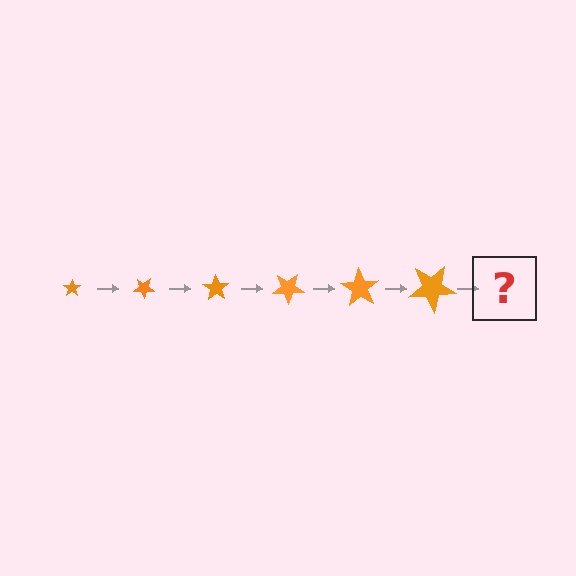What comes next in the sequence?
The next element should be a star, larger than the previous one and rotated 210 degrees from the start.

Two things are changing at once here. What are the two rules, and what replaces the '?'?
The two rules are that the star grows larger each step and it rotates 35 degrees each step. The '?' should be a star, larger than the previous one and rotated 210 degrees from the start.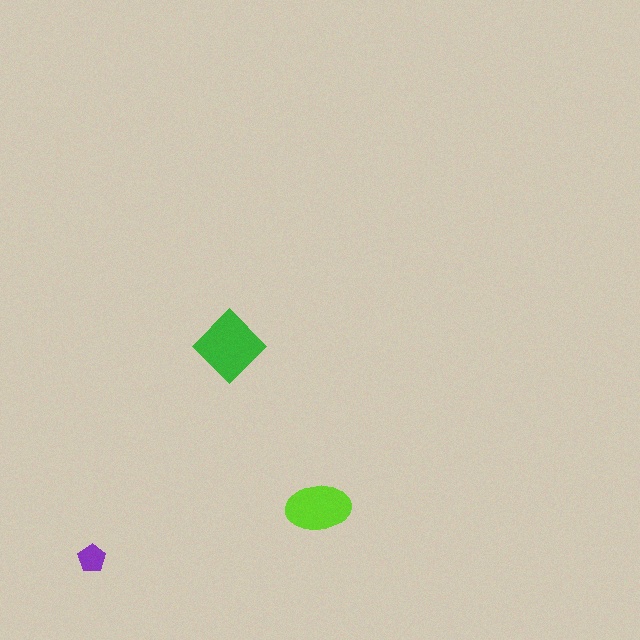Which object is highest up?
The green diamond is topmost.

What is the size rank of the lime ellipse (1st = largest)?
2nd.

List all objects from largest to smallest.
The green diamond, the lime ellipse, the purple pentagon.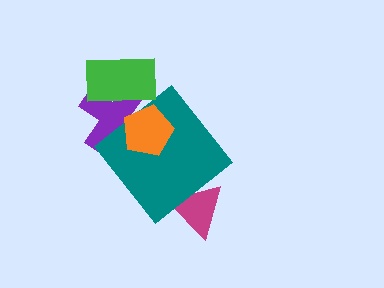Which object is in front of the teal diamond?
The orange pentagon is in front of the teal diamond.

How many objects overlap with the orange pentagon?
2 objects overlap with the orange pentagon.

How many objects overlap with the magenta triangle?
1 object overlaps with the magenta triangle.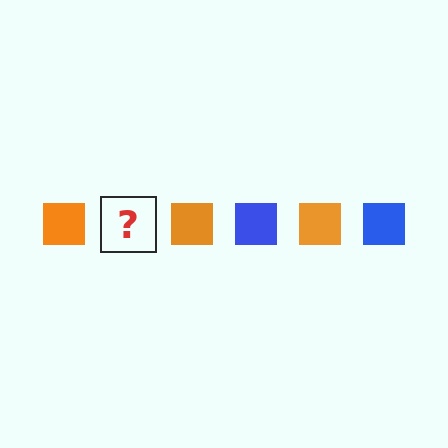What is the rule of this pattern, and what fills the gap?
The rule is that the pattern cycles through orange, blue squares. The gap should be filled with a blue square.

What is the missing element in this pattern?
The missing element is a blue square.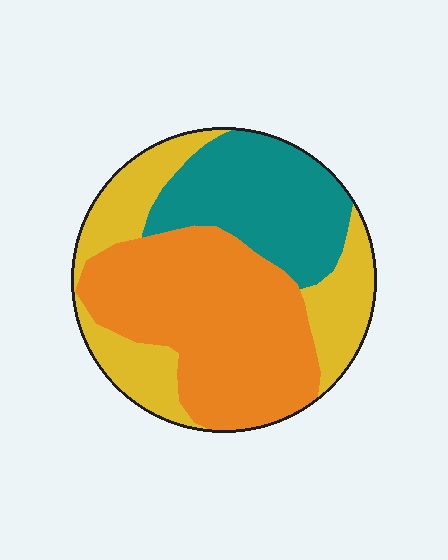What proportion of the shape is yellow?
Yellow covers 29% of the shape.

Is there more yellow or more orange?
Orange.